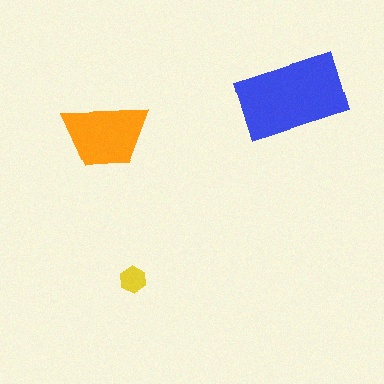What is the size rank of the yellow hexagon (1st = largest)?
3rd.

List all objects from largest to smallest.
The blue rectangle, the orange trapezoid, the yellow hexagon.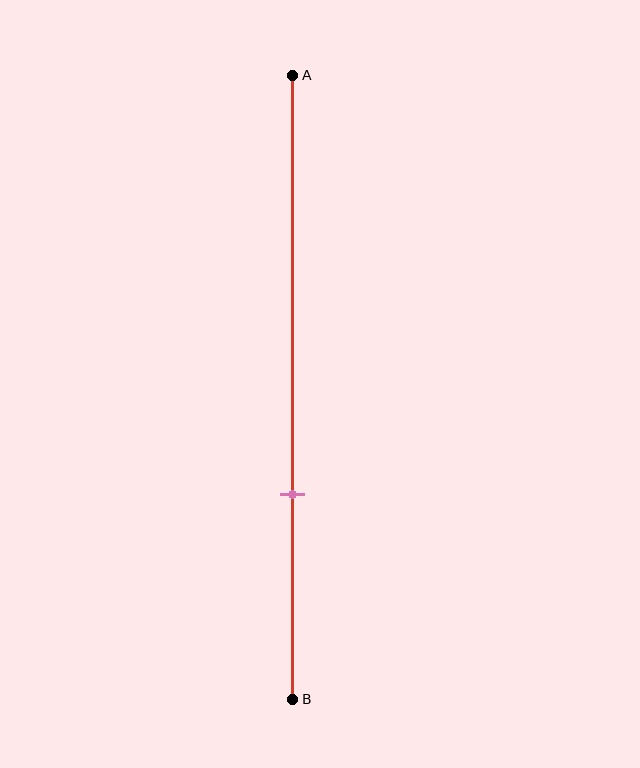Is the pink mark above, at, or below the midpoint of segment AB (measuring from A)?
The pink mark is below the midpoint of segment AB.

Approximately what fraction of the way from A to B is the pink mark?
The pink mark is approximately 65% of the way from A to B.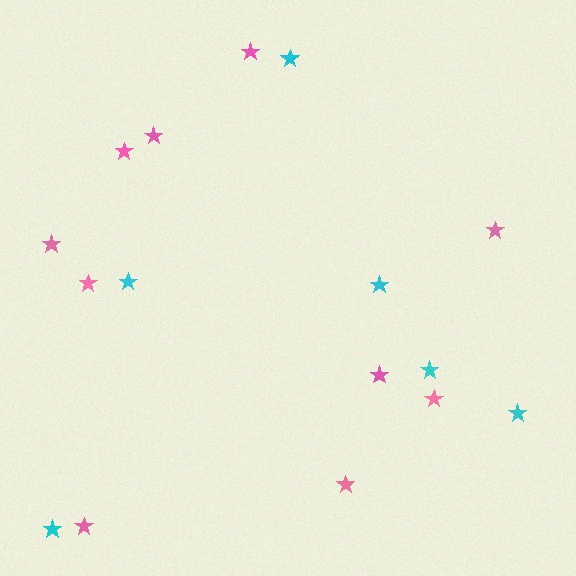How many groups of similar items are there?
There are 2 groups: one group of pink stars (10) and one group of cyan stars (6).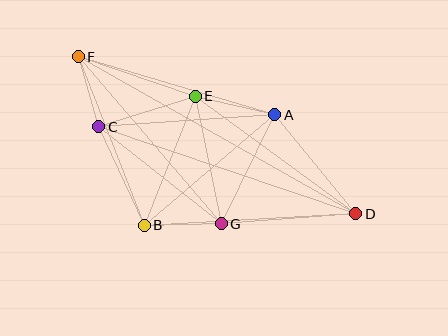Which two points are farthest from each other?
Points D and F are farthest from each other.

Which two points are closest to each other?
Points C and F are closest to each other.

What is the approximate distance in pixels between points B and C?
The distance between B and C is approximately 109 pixels.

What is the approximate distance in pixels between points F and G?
The distance between F and G is approximately 220 pixels.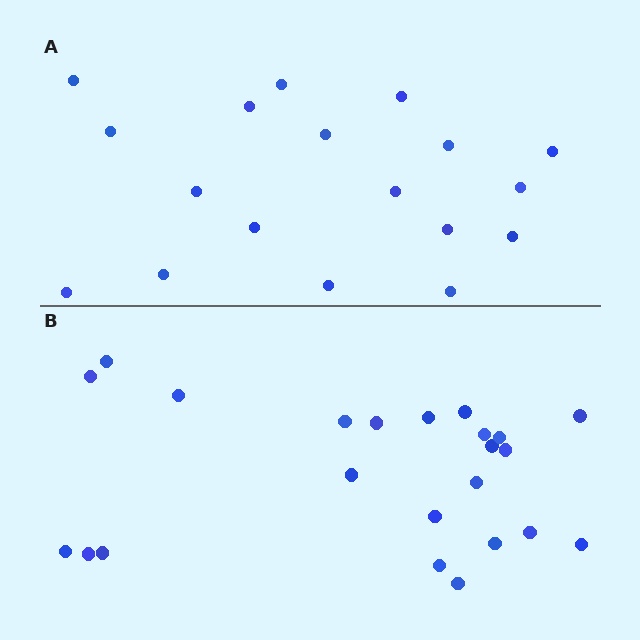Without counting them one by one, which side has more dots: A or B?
Region B (the bottom region) has more dots.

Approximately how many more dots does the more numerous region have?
Region B has about 5 more dots than region A.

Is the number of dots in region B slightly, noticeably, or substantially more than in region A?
Region B has noticeably more, but not dramatically so. The ratio is roughly 1.3 to 1.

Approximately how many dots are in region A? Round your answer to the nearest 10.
About 20 dots. (The exact count is 18, which rounds to 20.)